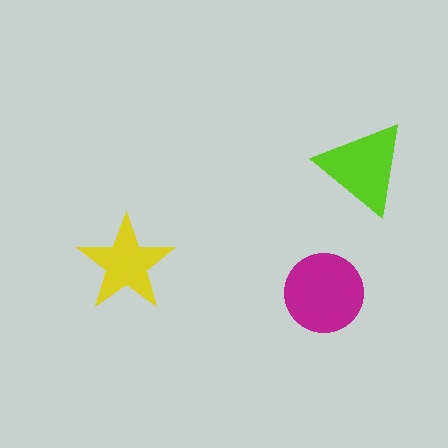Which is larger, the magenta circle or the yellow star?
The magenta circle.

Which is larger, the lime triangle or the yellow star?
The lime triangle.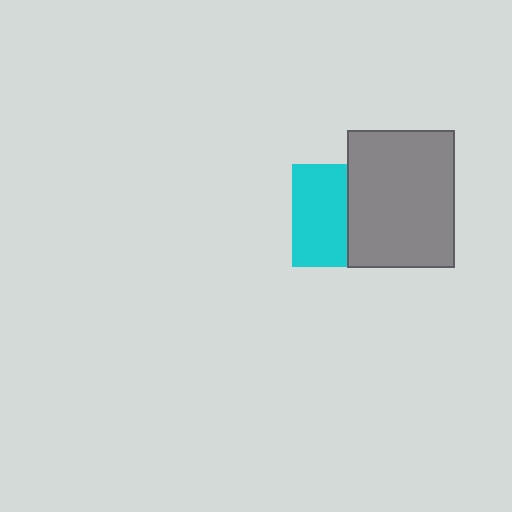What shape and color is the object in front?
The object in front is a gray rectangle.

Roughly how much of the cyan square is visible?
About half of it is visible (roughly 54%).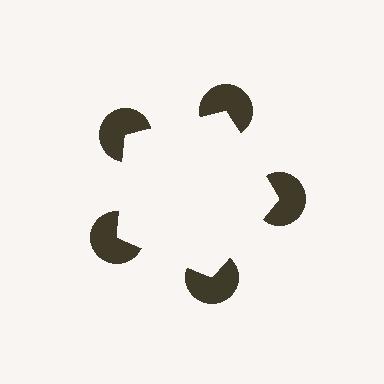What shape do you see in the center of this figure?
An illusory pentagon — its edges are inferred from the aligned wedge cuts in the pac-man discs, not physically drawn.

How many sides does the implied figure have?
5 sides.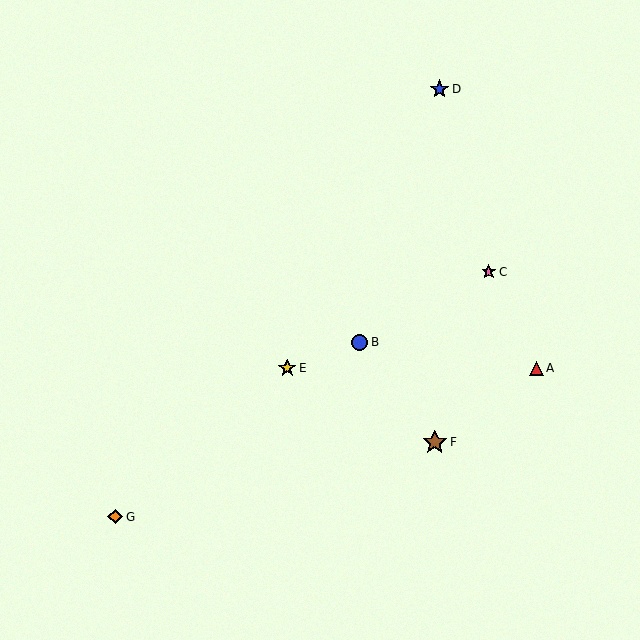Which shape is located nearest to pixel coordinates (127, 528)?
The orange diamond (labeled G) at (115, 517) is nearest to that location.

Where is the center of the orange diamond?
The center of the orange diamond is at (115, 517).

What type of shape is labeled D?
Shape D is a blue star.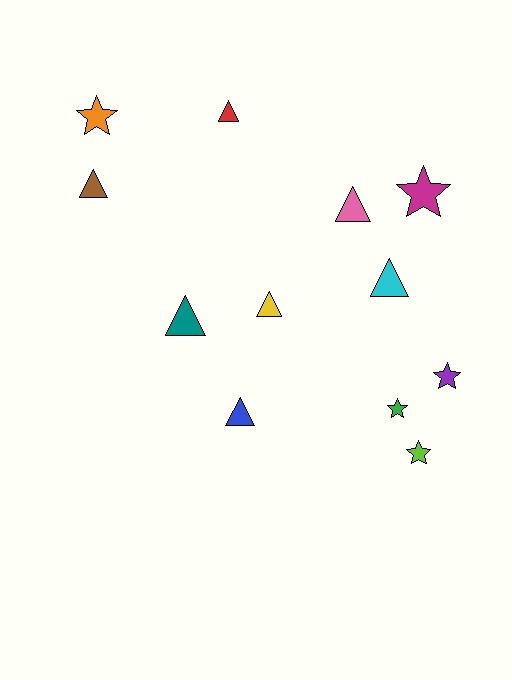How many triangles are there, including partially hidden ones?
There are 7 triangles.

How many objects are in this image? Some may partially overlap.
There are 12 objects.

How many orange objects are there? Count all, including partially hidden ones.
There is 1 orange object.